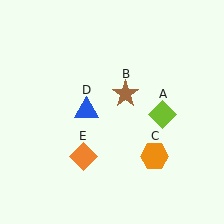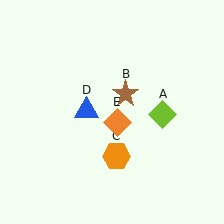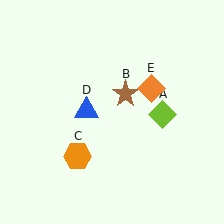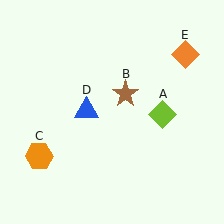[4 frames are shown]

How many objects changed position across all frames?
2 objects changed position: orange hexagon (object C), orange diamond (object E).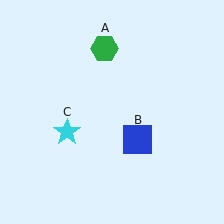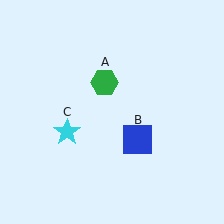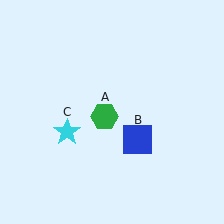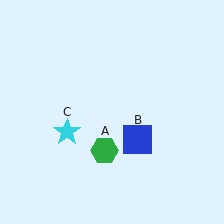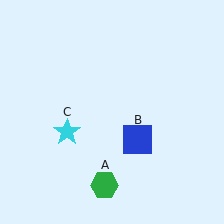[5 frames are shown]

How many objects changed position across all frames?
1 object changed position: green hexagon (object A).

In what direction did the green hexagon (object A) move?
The green hexagon (object A) moved down.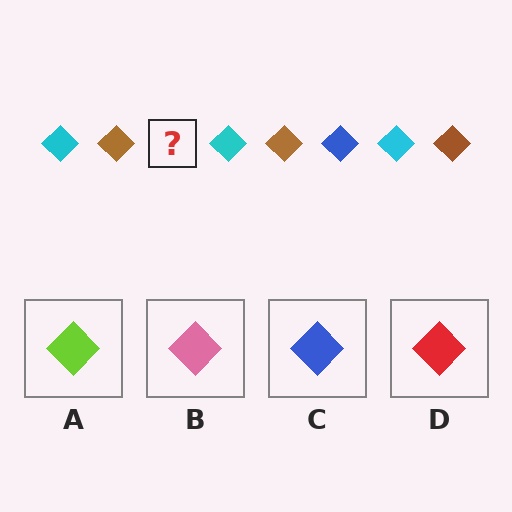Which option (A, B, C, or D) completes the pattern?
C.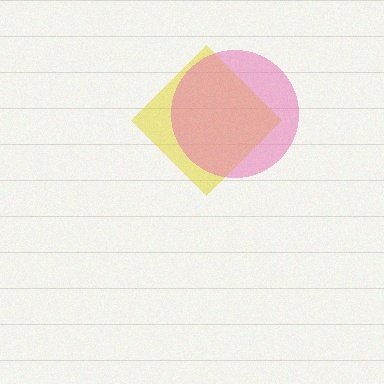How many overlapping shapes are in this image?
There are 2 overlapping shapes in the image.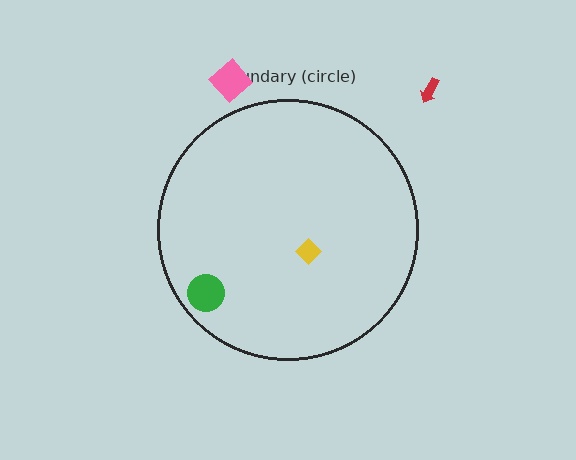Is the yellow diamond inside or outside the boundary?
Inside.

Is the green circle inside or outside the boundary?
Inside.